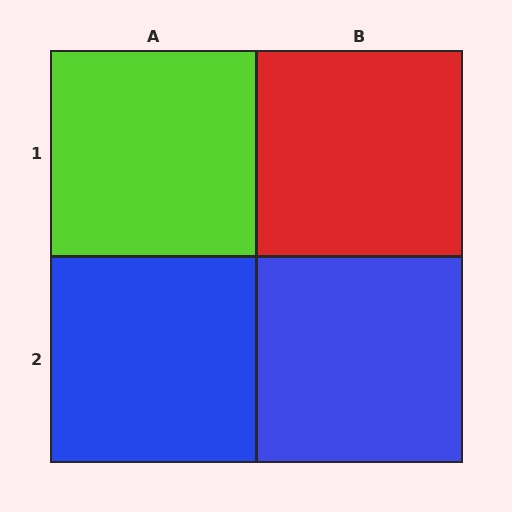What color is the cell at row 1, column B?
Red.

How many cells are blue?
2 cells are blue.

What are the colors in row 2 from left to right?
Blue, blue.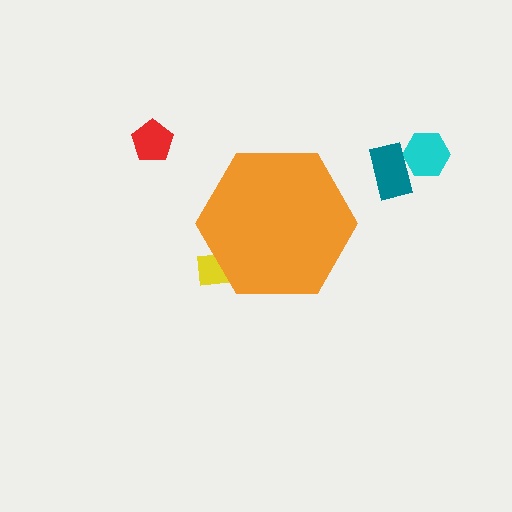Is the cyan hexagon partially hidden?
No, the cyan hexagon is fully visible.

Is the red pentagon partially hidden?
No, the red pentagon is fully visible.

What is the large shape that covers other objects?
An orange hexagon.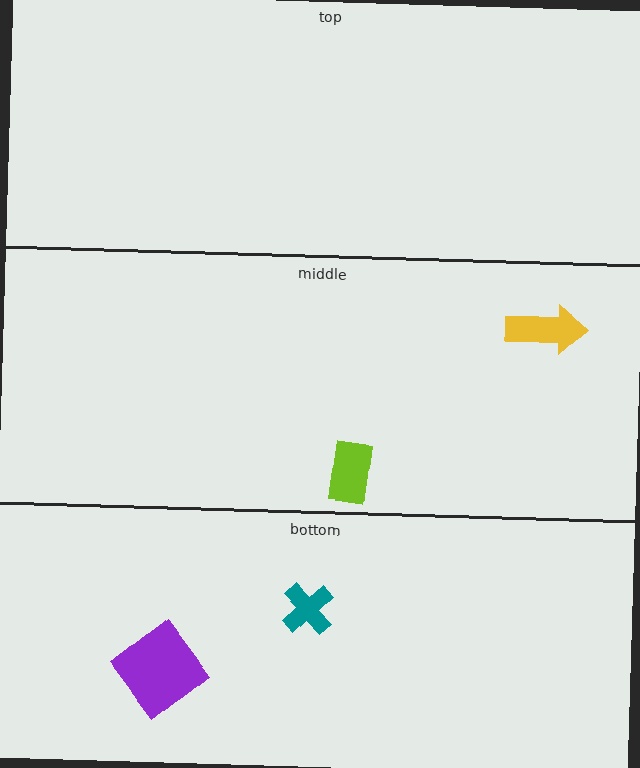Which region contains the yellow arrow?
The middle region.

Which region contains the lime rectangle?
The middle region.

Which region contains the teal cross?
The bottom region.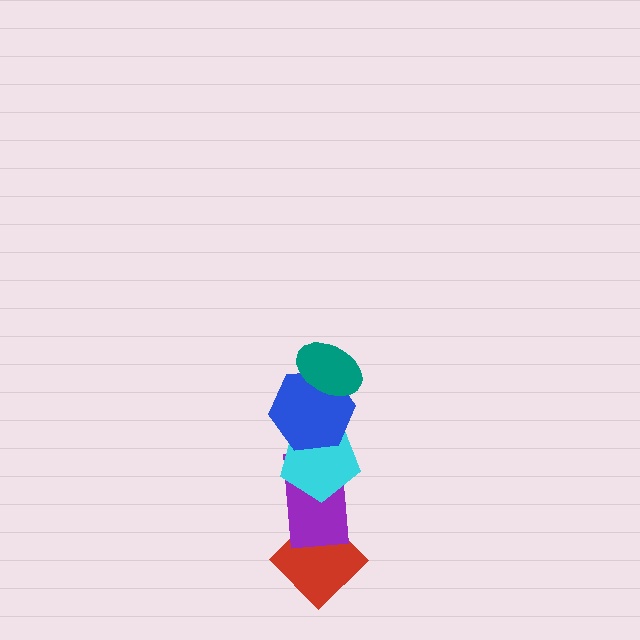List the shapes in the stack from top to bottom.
From top to bottom: the teal ellipse, the blue hexagon, the cyan pentagon, the purple rectangle, the red diamond.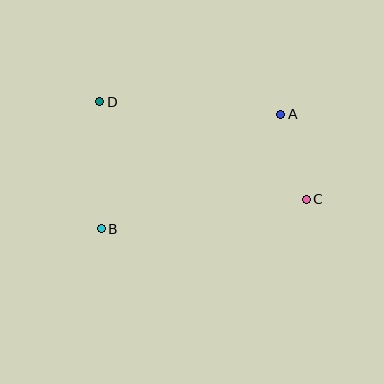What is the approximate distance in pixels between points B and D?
The distance between B and D is approximately 127 pixels.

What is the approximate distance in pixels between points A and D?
The distance between A and D is approximately 182 pixels.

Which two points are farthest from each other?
Points C and D are farthest from each other.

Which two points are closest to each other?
Points A and C are closest to each other.